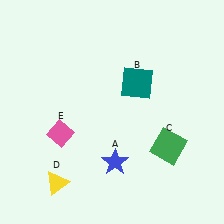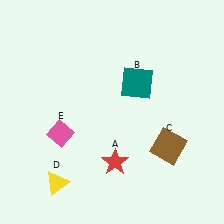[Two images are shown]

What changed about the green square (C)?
In Image 1, C is green. In Image 2, it changed to brown.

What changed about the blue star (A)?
In Image 1, A is blue. In Image 2, it changed to red.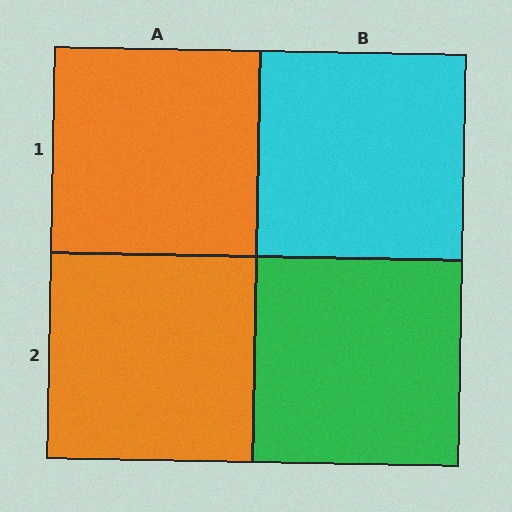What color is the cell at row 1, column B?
Cyan.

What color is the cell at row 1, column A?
Orange.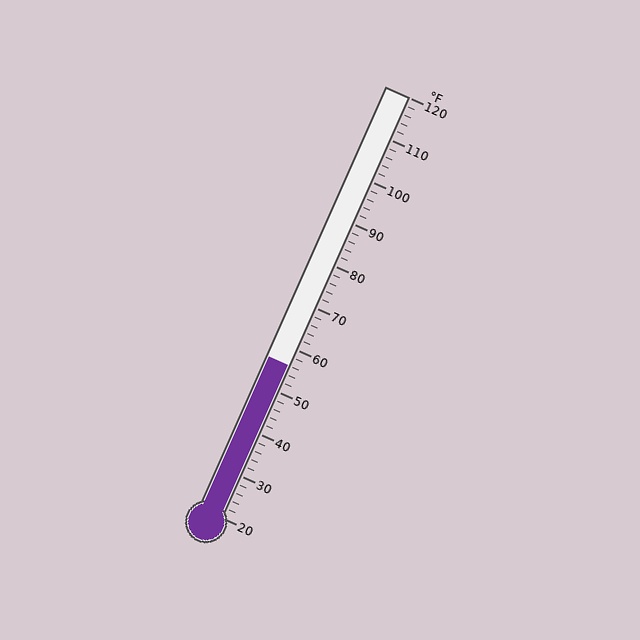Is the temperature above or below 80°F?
The temperature is below 80°F.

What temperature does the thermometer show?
The thermometer shows approximately 56°F.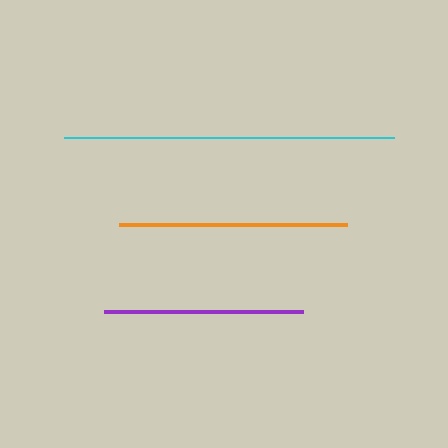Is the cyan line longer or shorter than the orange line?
The cyan line is longer than the orange line.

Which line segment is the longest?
The cyan line is the longest at approximately 331 pixels.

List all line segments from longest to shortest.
From longest to shortest: cyan, orange, purple.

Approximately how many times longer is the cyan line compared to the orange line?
The cyan line is approximately 1.5 times the length of the orange line.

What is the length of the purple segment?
The purple segment is approximately 198 pixels long.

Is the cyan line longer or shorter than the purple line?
The cyan line is longer than the purple line.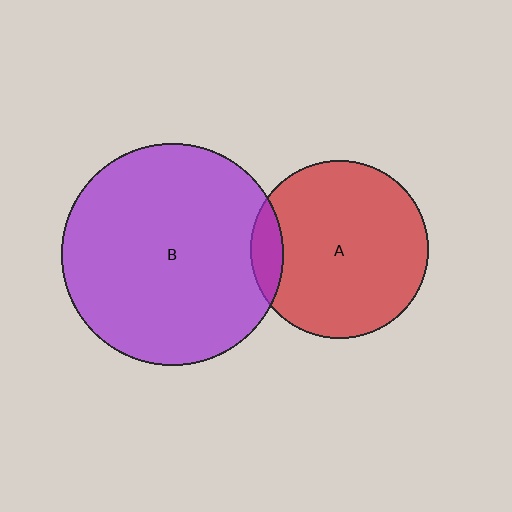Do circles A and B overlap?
Yes.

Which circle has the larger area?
Circle B (purple).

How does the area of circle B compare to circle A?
Approximately 1.6 times.